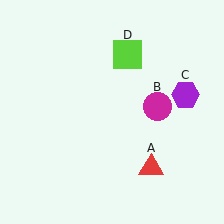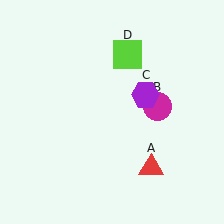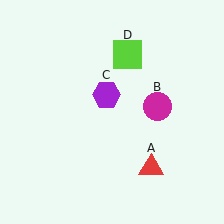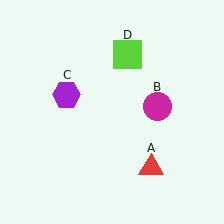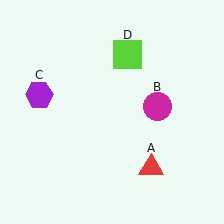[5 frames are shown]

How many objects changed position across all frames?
1 object changed position: purple hexagon (object C).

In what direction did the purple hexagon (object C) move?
The purple hexagon (object C) moved left.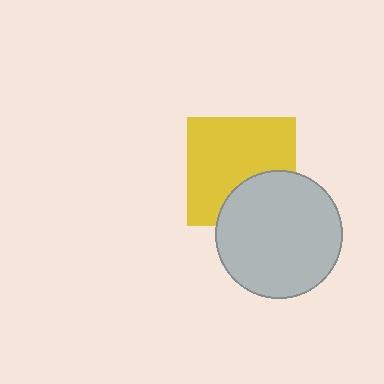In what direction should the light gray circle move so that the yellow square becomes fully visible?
The light gray circle should move down. That is the shortest direction to clear the overlap and leave the yellow square fully visible.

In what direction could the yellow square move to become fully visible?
The yellow square could move up. That would shift it out from behind the light gray circle entirely.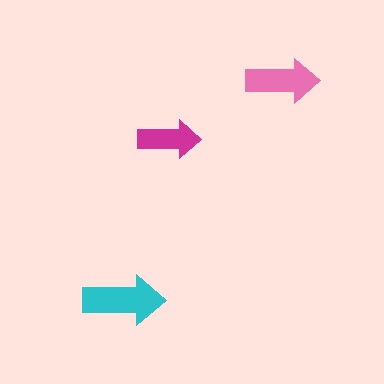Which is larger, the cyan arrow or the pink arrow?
The cyan one.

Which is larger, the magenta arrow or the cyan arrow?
The cyan one.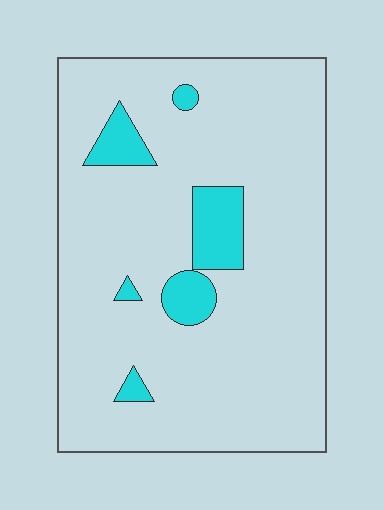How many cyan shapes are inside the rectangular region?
6.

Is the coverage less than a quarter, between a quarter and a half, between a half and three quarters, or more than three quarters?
Less than a quarter.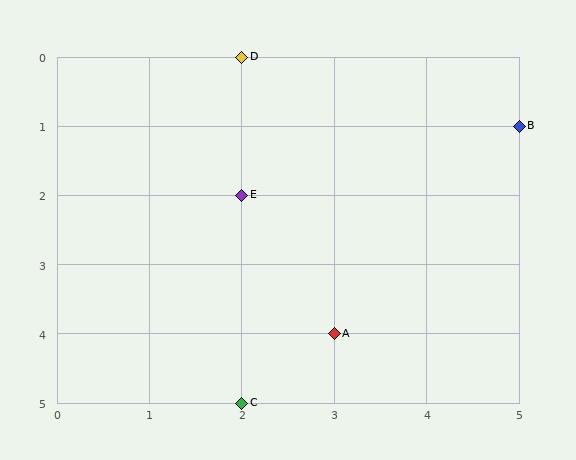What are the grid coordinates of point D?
Point D is at grid coordinates (2, 0).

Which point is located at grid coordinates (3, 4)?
Point A is at (3, 4).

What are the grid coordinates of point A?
Point A is at grid coordinates (3, 4).